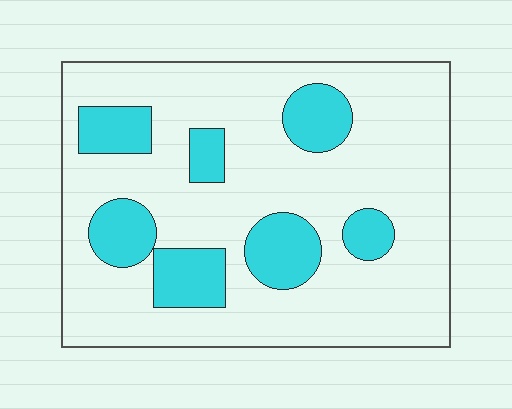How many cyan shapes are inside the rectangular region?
7.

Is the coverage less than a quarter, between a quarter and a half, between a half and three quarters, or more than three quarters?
Less than a quarter.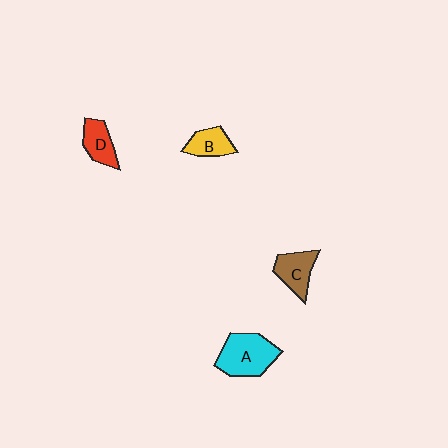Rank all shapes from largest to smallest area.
From largest to smallest: A (cyan), C (brown), D (red), B (yellow).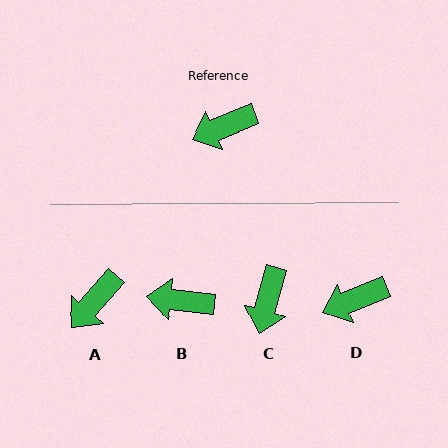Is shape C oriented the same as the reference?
No, it is off by about 52 degrees.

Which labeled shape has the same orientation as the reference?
D.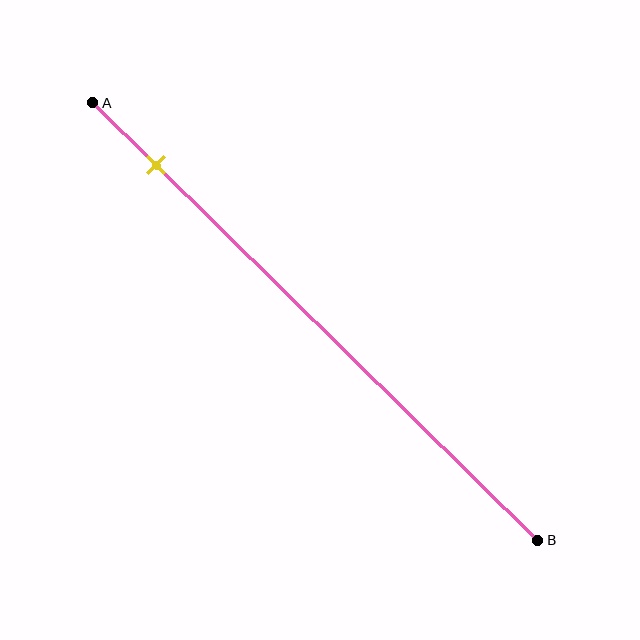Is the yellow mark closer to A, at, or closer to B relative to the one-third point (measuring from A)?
The yellow mark is closer to point A than the one-third point of segment AB.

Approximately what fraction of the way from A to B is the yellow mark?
The yellow mark is approximately 15% of the way from A to B.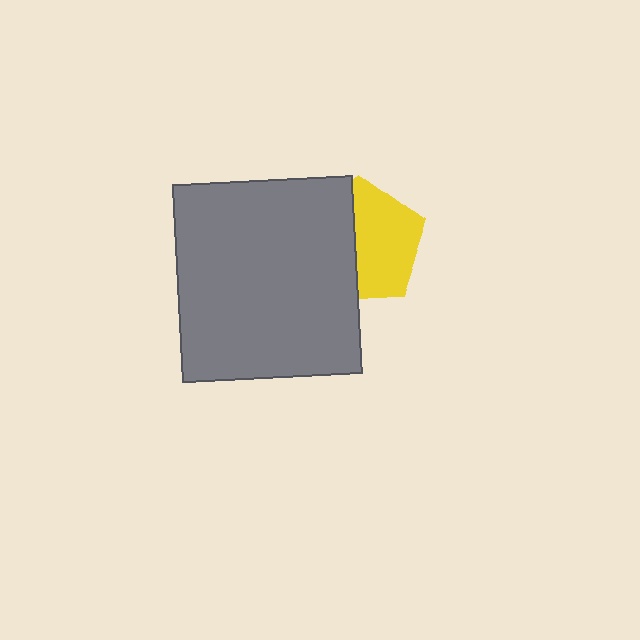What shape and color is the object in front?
The object in front is a gray rectangle.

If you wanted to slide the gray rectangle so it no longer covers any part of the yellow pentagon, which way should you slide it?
Slide it left — that is the most direct way to separate the two shapes.